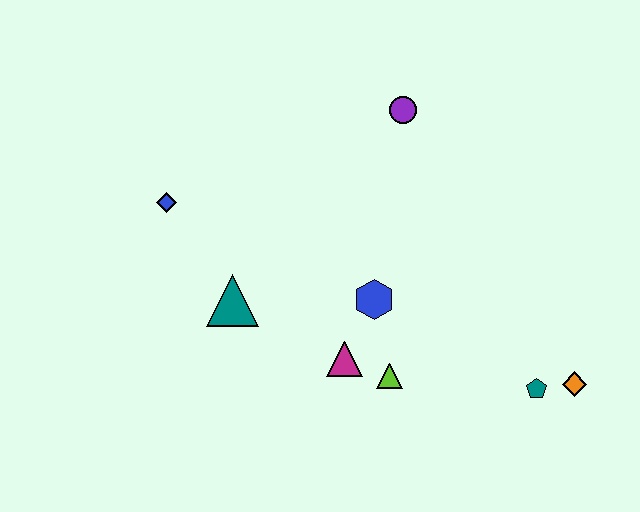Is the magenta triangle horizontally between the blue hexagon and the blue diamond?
Yes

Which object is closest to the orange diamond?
The teal pentagon is closest to the orange diamond.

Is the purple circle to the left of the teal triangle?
No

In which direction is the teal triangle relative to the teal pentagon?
The teal triangle is to the left of the teal pentagon.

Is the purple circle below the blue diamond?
No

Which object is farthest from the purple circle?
The orange diamond is farthest from the purple circle.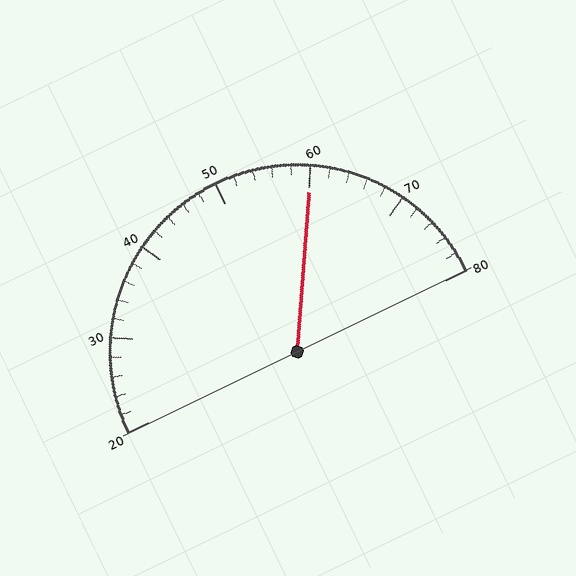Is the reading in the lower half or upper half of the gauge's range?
The reading is in the upper half of the range (20 to 80).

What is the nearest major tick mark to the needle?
The nearest major tick mark is 60.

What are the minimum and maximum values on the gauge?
The gauge ranges from 20 to 80.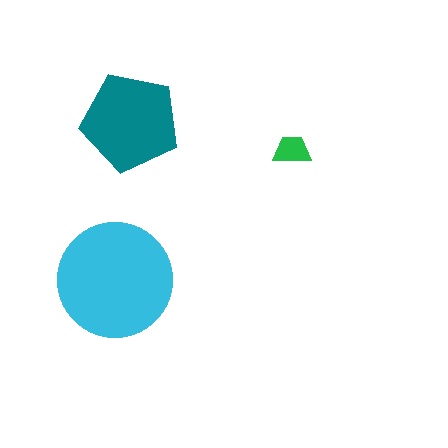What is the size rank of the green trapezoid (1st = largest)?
3rd.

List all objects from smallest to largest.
The green trapezoid, the teal pentagon, the cyan circle.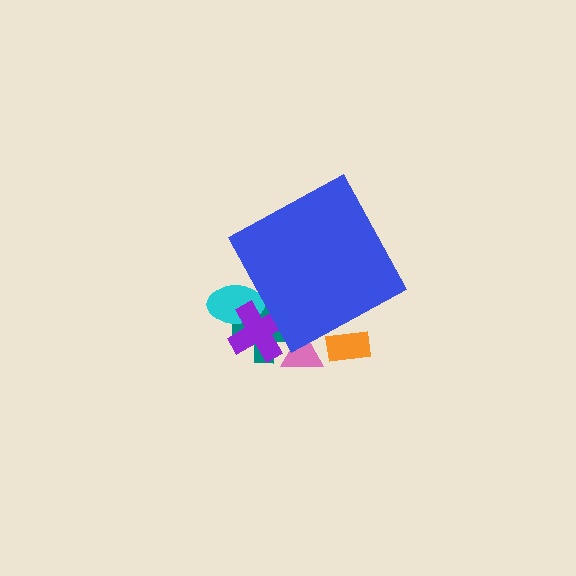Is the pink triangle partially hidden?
Yes, the pink triangle is partially hidden behind the blue diamond.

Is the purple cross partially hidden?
Yes, the purple cross is partially hidden behind the blue diamond.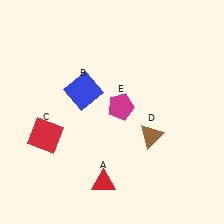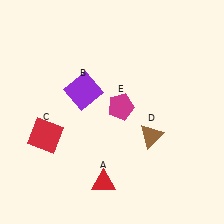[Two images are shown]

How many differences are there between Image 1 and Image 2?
There is 1 difference between the two images.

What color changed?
The square (B) changed from blue in Image 1 to purple in Image 2.